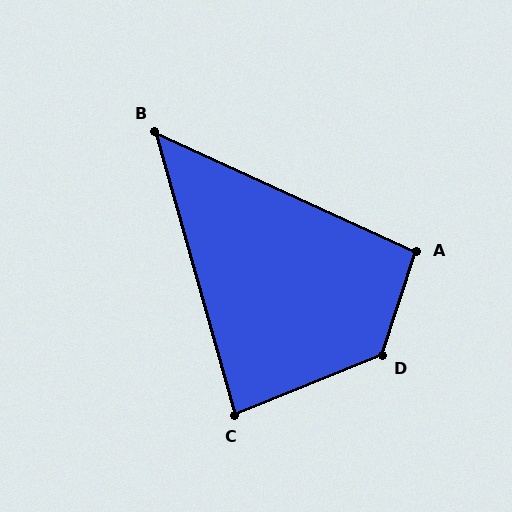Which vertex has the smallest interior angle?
B, at approximately 50 degrees.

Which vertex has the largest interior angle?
D, at approximately 130 degrees.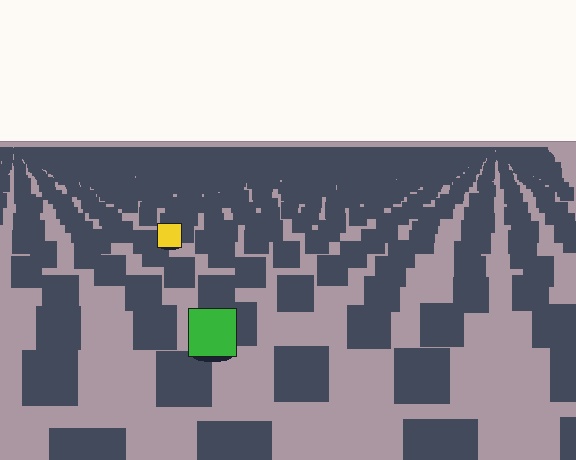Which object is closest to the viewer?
The green square is closest. The texture marks near it are larger and more spread out.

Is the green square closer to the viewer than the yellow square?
Yes. The green square is closer — you can tell from the texture gradient: the ground texture is coarser near it.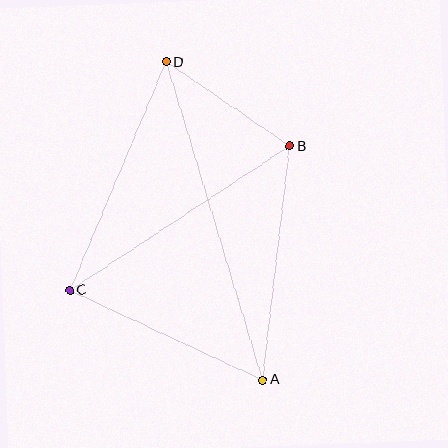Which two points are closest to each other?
Points B and D are closest to each other.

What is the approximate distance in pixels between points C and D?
The distance between C and D is approximately 248 pixels.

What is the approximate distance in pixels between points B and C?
The distance between B and C is approximately 263 pixels.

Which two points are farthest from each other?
Points A and D are farthest from each other.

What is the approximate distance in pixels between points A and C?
The distance between A and C is approximately 213 pixels.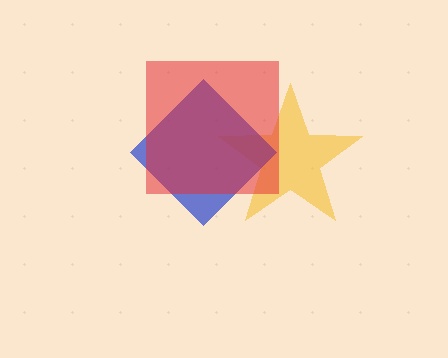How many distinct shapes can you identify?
There are 3 distinct shapes: a yellow star, a blue diamond, a red square.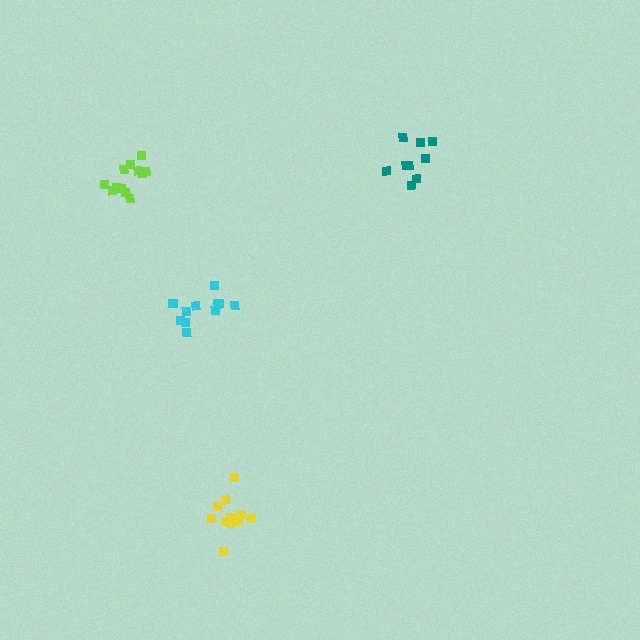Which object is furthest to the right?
The teal cluster is rightmost.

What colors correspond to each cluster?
The clusters are colored: yellow, teal, lime, cyan.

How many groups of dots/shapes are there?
There are 4 groups.